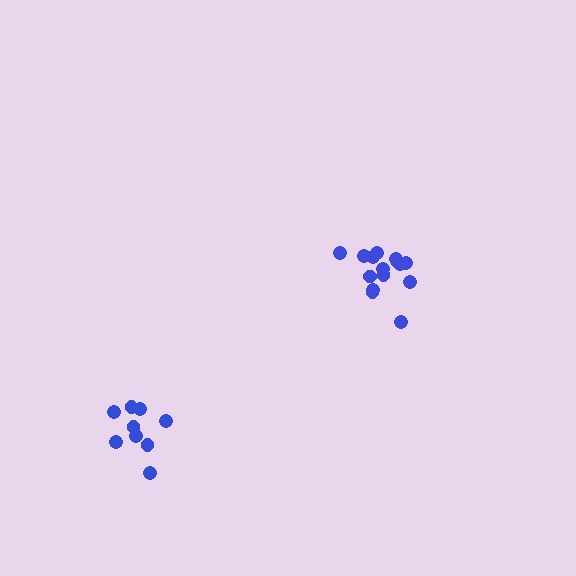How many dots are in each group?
Group 1: 9 dots, Group 2: 15 dots (24 total).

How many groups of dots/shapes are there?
There are 2 groups.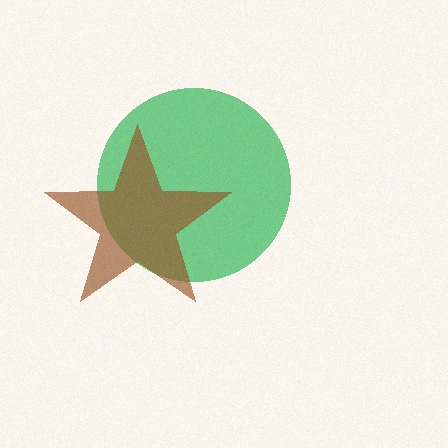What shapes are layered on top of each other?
The layered shapes are: a green circle, a brown star.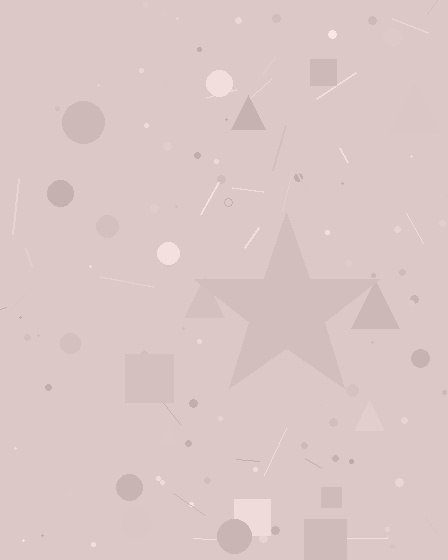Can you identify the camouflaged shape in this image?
The camouflaged shape is a star.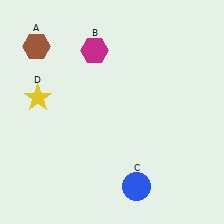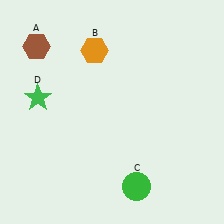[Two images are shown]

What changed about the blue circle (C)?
In Image 1, C is blue. In Image 2, it changed to green.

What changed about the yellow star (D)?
In Image 1, D is yellow. In Image 2, it changed to green.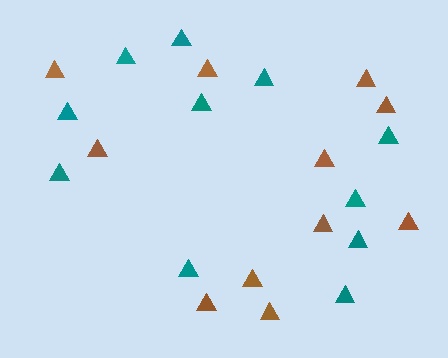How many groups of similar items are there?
There are 2 groups: one group of teal triangles (11) and one group of brown triangles (11).